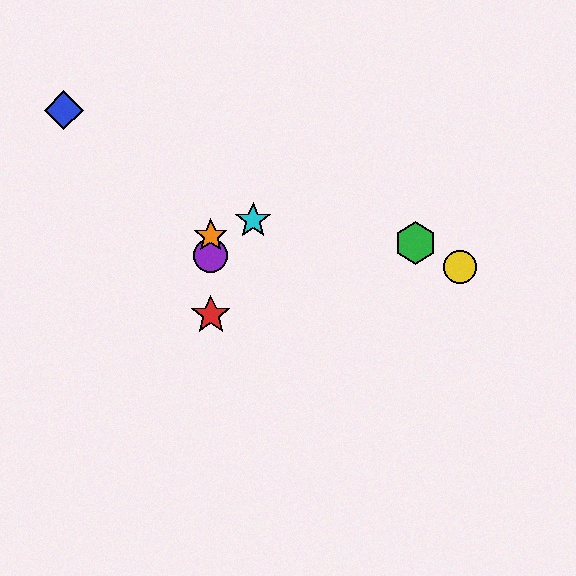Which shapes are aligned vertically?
The red star, the purple circle, the orange star are aligned vertically.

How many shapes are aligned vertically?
3 shapes (the red star, the purple circle, the orange star) are aligned vertically.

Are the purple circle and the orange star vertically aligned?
Yes, both are at x≈211.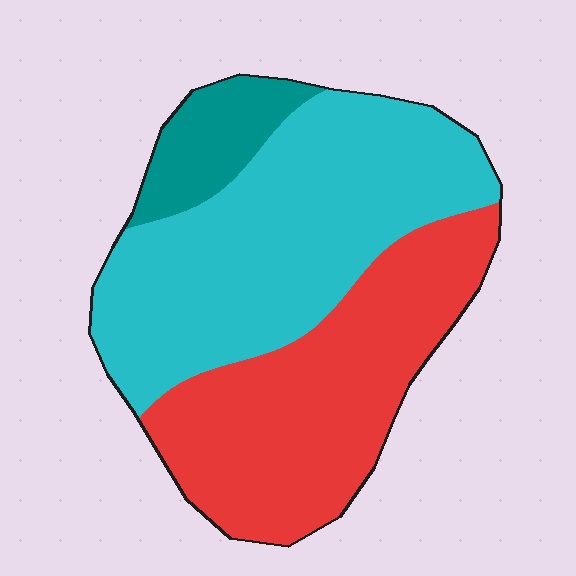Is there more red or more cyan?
Cyan.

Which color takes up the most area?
Cyan, at roughly 50%.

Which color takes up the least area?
Teal, at roughly 10%.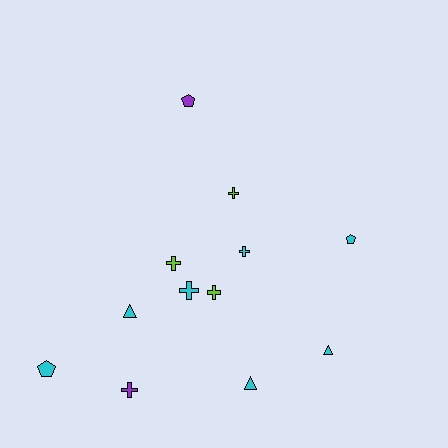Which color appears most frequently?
Cyan, with 7 objects.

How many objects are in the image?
There are 12 objects.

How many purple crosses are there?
There is 1 purple cross.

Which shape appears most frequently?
Cross, with 6 objects.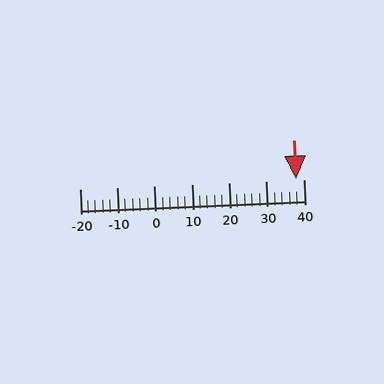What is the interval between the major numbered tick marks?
The major tick marks are spaced 10 units apart.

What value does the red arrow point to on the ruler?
The red arrow points to approximately 38.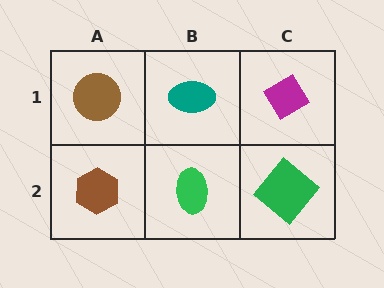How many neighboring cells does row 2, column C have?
2.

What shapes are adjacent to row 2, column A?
A brown circle (row 1, column A), a green ellipse (row 2, column B).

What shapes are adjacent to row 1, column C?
A green diamond (row 2, column C), a teal ellipse (row 1, column B).